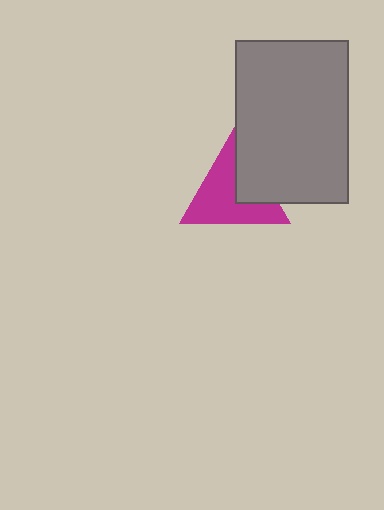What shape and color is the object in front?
The object in front is a gray rectangle.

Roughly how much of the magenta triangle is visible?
Most of it is visible (roughly 70%).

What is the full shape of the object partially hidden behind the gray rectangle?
The partially hidden object is a magenta triangle.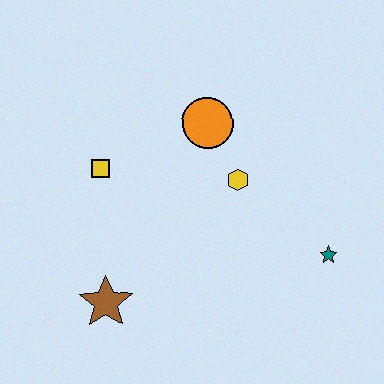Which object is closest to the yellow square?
The orange circle is closest to the yellow square.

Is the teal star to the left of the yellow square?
No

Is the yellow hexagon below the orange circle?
Yes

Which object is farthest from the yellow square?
The teal star is farthest from the yellow square.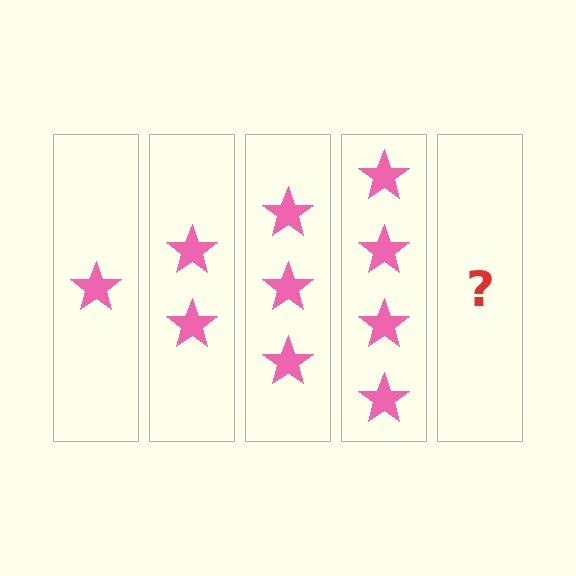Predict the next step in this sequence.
The next step is 5 stars.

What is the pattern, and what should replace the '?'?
The pattern is that each step adds one more star. The '?' should be 5 stars.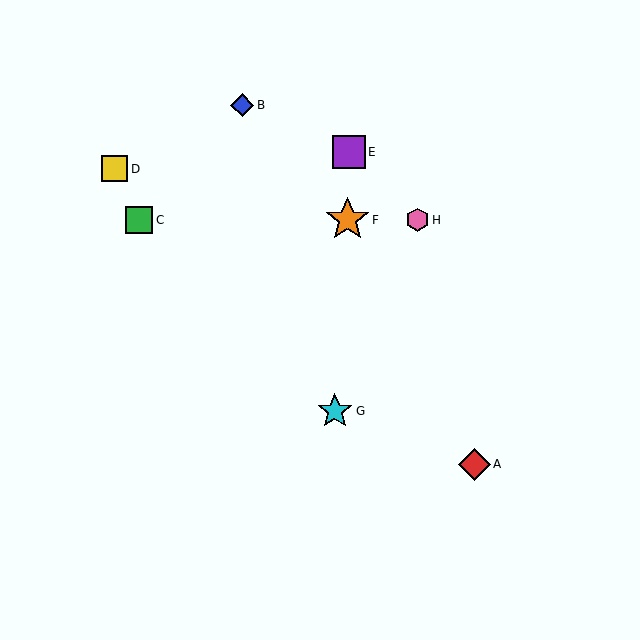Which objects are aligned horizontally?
Objects C, F, H are aligned horizontally.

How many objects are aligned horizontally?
3 objects (C, F, H) are aligned horizontally.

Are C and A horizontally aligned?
No, C is at y≈220 and A is at y≈464.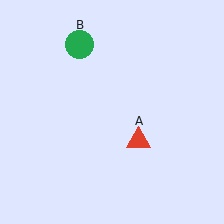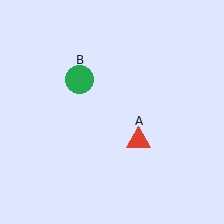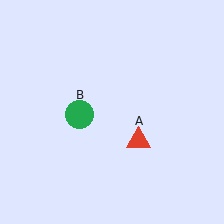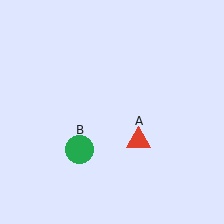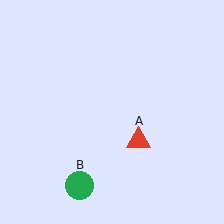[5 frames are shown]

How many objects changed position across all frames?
1 object changed position: green circle (object B).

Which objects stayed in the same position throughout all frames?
Red triangle (object A) remained stationary.